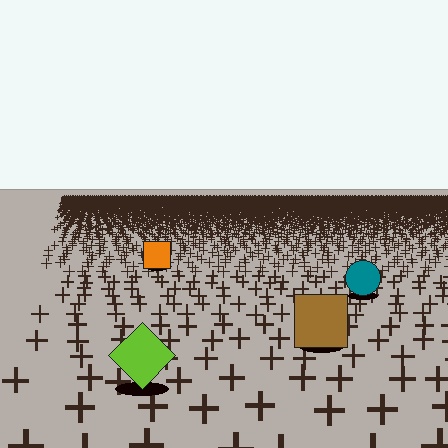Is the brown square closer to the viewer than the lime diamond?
No. The lime diamond is closer — you can tell from the texture gradient: the ground texture is coarser near it.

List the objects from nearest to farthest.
From nearest to farthest: the lime diamond, the brown square, the teal circle, the orange square.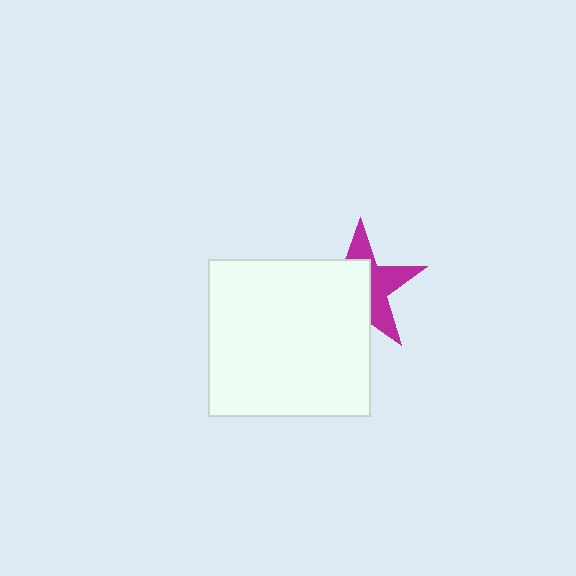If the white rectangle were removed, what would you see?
You would see the complete magenta star.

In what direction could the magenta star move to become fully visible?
The magenta star could move toward the upper-right. That would shift it out from behind the white rectangle entirely.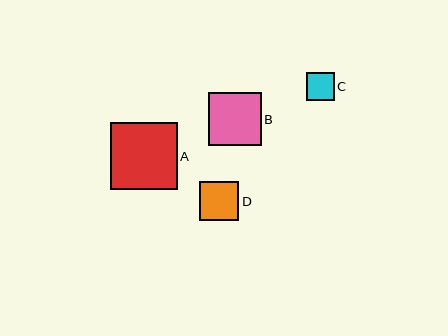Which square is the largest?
Square A is the largest with a size of approximately 67 pixels.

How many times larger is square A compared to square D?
Square A is approximately 1.7 times the size of square D.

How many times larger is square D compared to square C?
Square D is approximately 1.4 times the size of square C.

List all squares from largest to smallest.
From largest to smallest: A, B, D, C.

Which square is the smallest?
Square C is the smallest with a size of approximately 27 pixels.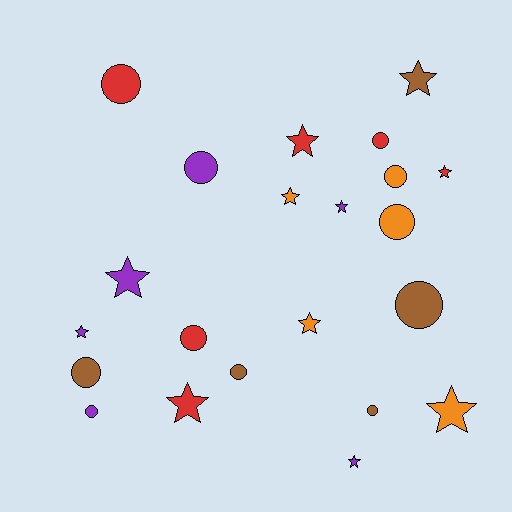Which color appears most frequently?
Purple, with 6 objects.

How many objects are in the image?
There are 22 objects.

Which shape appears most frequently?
Star, with 11 objects.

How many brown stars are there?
There is 1 brown star.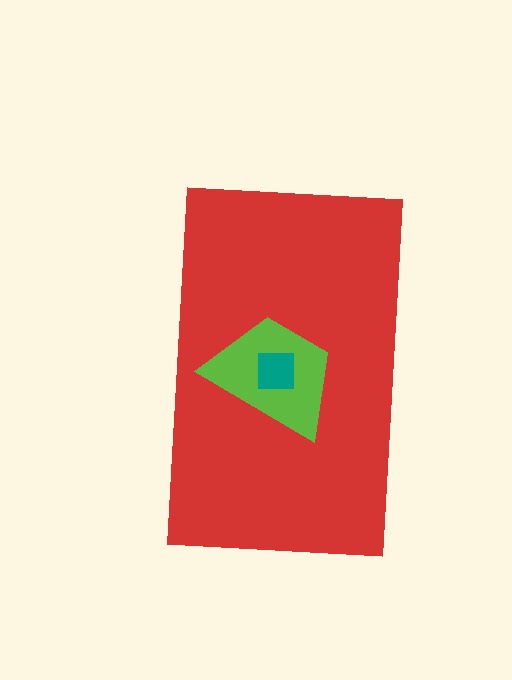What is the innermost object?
The teal square.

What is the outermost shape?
The red rectangle.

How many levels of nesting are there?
3.